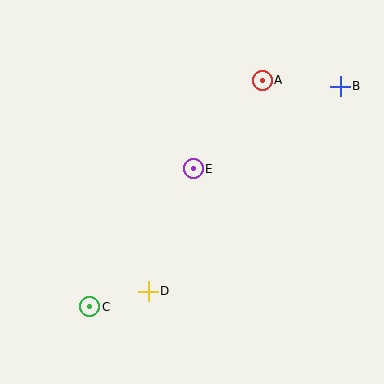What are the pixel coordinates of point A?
Point A is at (262, 80).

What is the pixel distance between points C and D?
The distance between C and D is 60 pixels.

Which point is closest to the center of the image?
Point E at (193, 169) is closest to the center.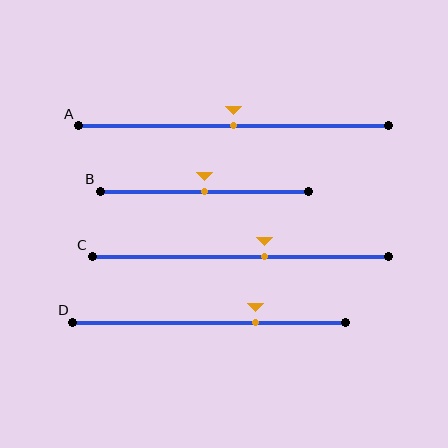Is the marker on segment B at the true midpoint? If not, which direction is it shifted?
Yes, the marker on segment B is at the true midpoint.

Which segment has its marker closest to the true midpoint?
Segment A has its marker closest to the true midpoint.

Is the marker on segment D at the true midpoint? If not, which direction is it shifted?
No, the marker on segment D is shifted to the right by about 17% of the segment length.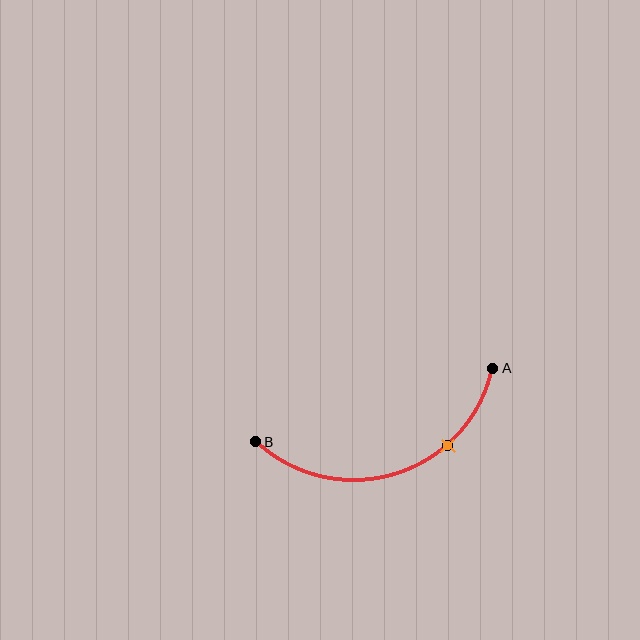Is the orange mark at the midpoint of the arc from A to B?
No. The orange mark lies on the arc but is closer to endpoint A. The arc midpoint would be at the point on the curve equidistant along the arc from both A and B.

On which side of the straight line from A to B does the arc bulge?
The arc bulges below the straight line connecting A and B.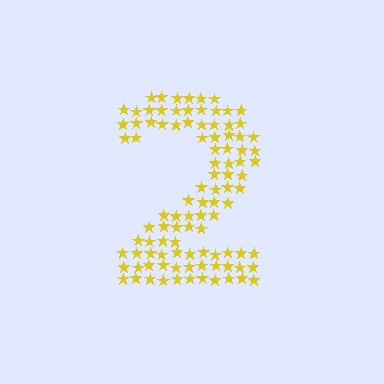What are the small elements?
The small elements are stars.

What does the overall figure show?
The overall figure shows the digit 2.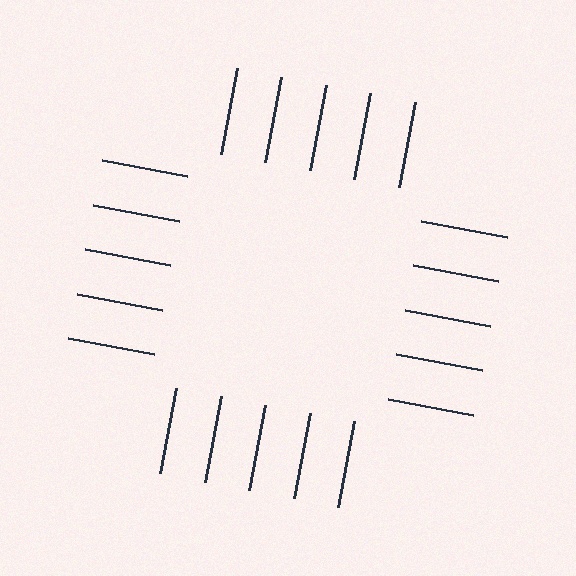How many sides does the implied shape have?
4 sides — the line-ends trace a square.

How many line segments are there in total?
20 — 5 along each of the 4 edges.